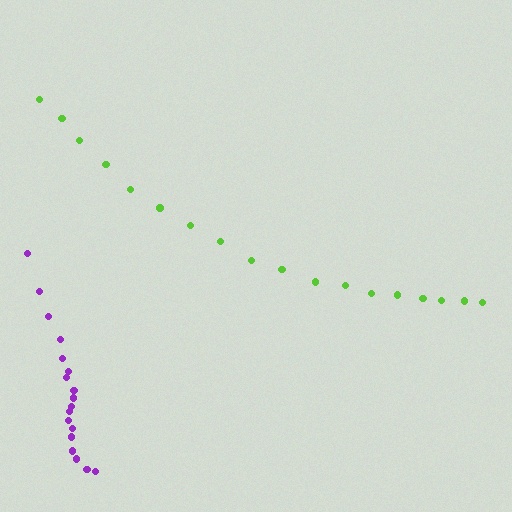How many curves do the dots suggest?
There are 2 distinct paths.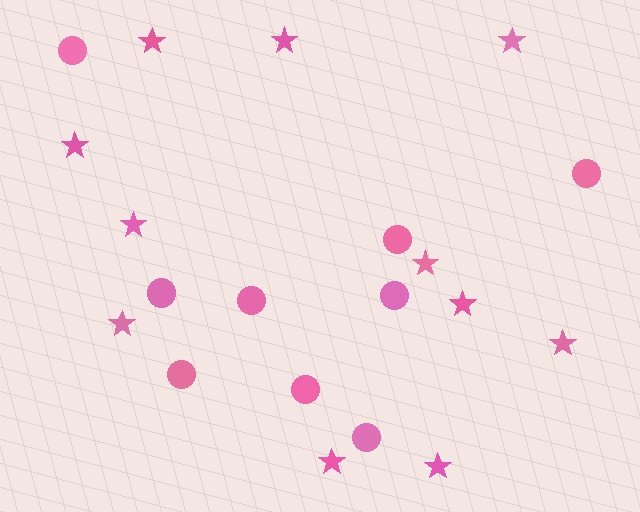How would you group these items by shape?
There are 2 groups: one group of stars (11) and one group of circles (9).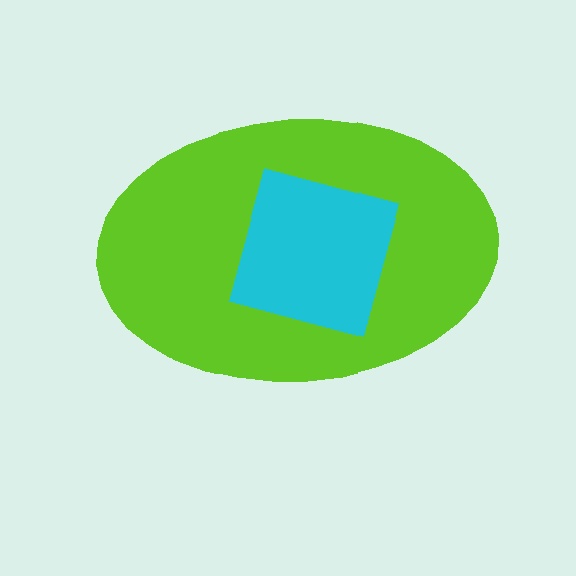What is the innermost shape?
The cyan diamond.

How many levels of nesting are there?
2.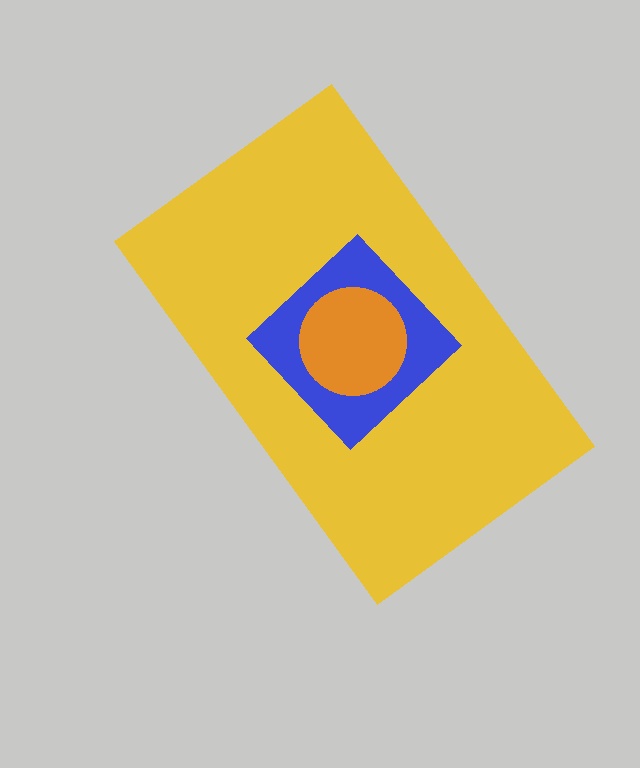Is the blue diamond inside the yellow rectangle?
Yes.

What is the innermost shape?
The orange circle.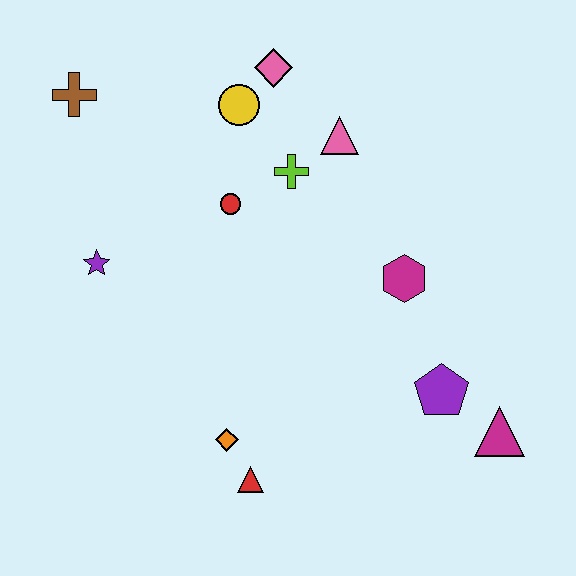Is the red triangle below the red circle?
Yes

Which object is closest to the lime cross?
The pink triangle is closest to the lime cross.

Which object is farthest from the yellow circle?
The magenta triangle is farthest from the yellow circle.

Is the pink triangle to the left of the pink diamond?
No